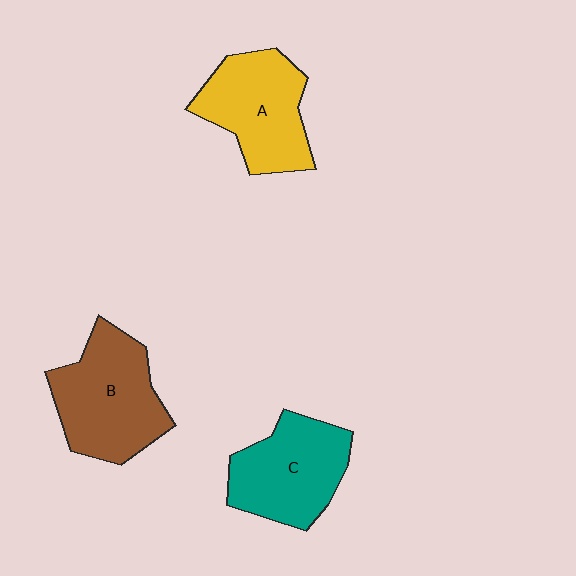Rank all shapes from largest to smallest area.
From largest to smallest: B (brown), A (yellow), C (teal).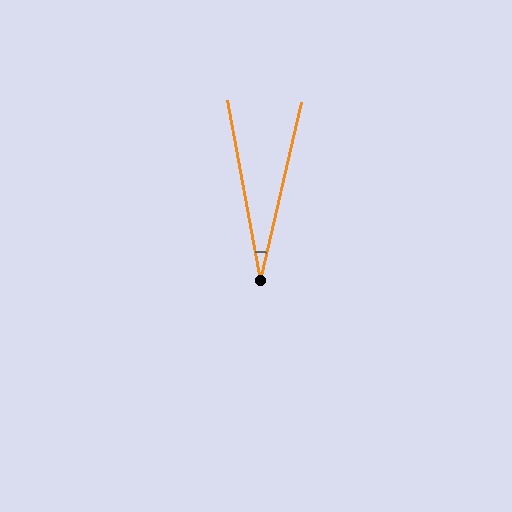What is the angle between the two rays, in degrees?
Approximately 23 degrees.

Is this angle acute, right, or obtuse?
It is acute.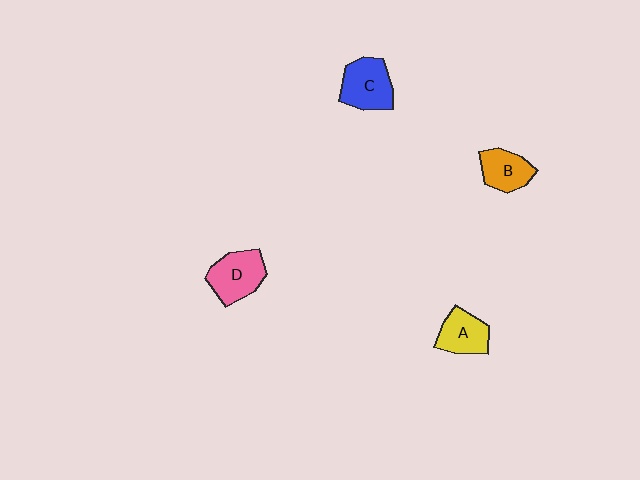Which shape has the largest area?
Shape C (blue).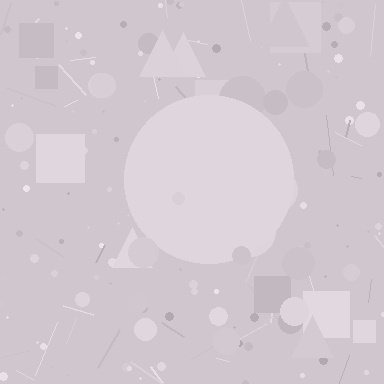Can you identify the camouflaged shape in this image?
The camouflaged shape is a circle.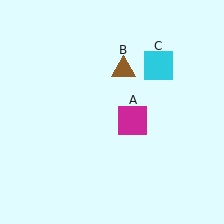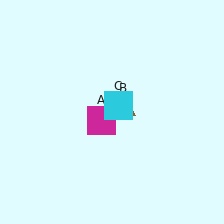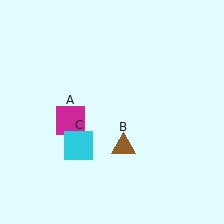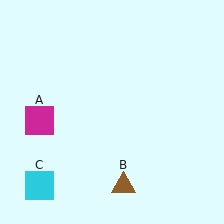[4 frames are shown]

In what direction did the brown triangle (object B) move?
The brown triangle (object B) moved down.